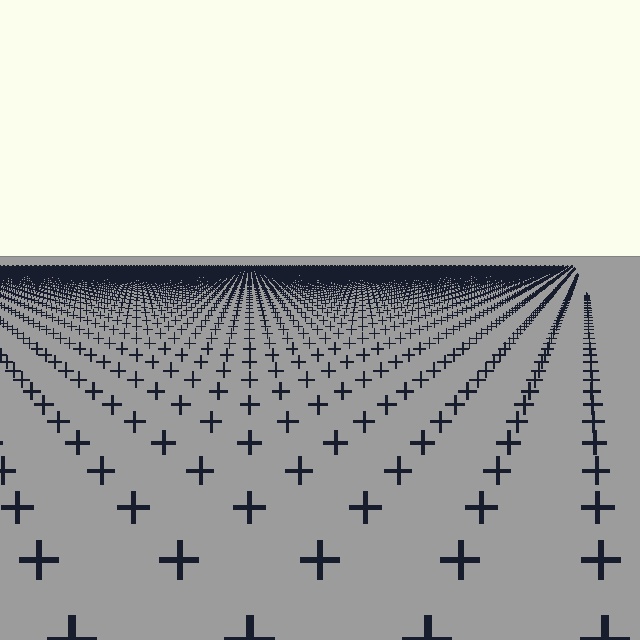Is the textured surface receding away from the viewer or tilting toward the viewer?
The surface is receding away from the viewer. Texture elements get smaller and denser toward the top.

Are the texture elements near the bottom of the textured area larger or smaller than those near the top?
Larger. Near the bottom, elements are closer to the viewer and appear at a bigger on-screen size.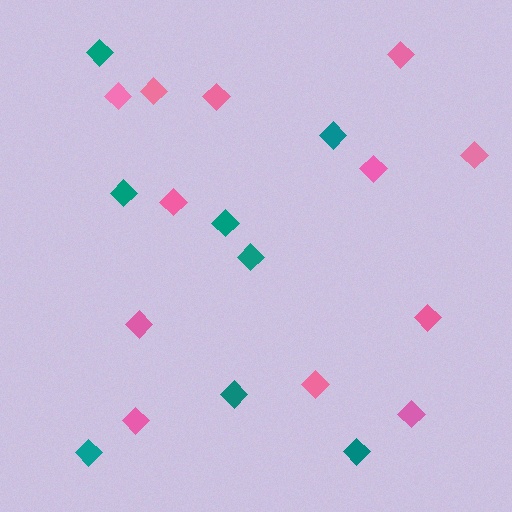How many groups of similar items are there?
There are 2 groups: one group of teal diamonds (8) and one group of pink diamonds (12).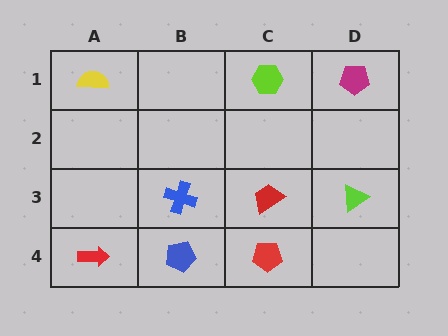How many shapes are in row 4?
3 shapes.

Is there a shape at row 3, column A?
No, that cell is empty.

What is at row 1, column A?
A yellow semicircle.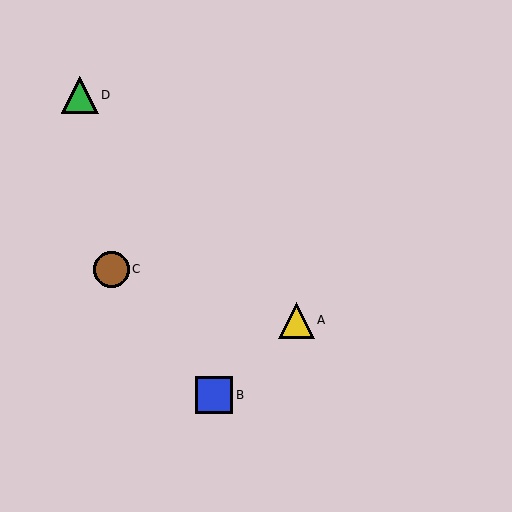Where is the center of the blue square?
The center of the blue square is at (214, 395).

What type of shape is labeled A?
Shape A is a yellow triangle.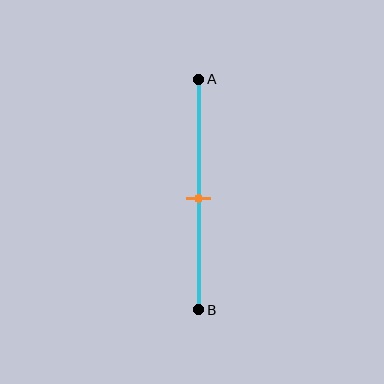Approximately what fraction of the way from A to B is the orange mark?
The orange mark is approximately 50% of the way from A to B.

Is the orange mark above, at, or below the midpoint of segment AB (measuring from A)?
The orange mark is approximately at the midpoint of segment AB.